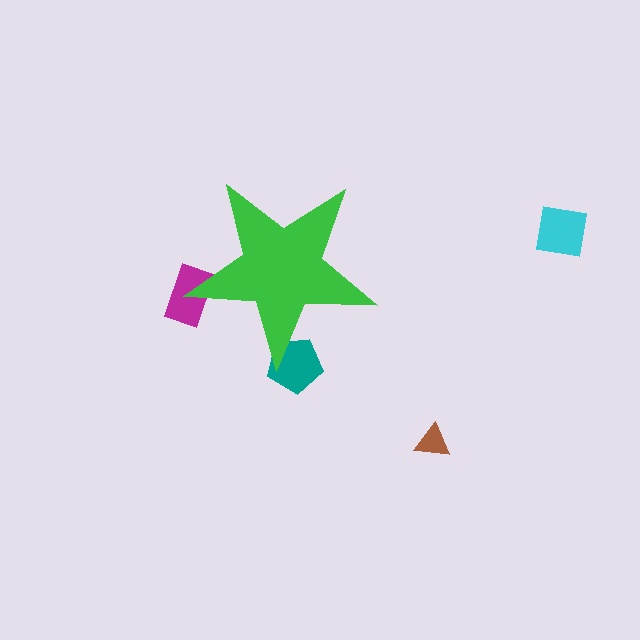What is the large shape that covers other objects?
A green star.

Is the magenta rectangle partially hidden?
Yes, the magenta rectangle is partially hidden behind the green star.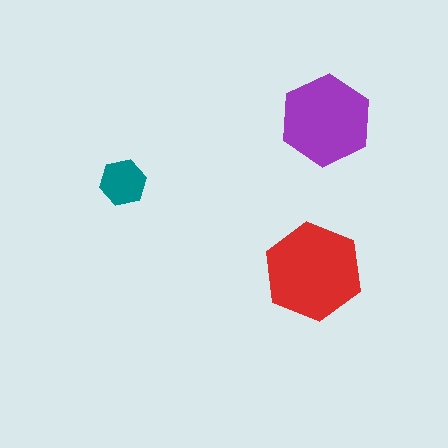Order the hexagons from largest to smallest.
the red one, the purple one, the teal one.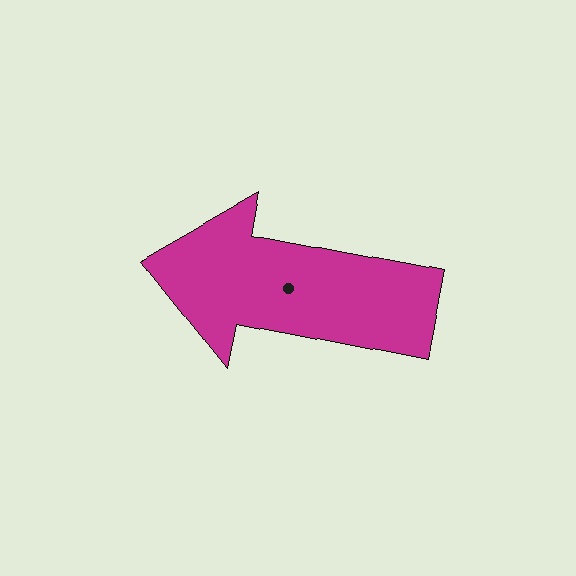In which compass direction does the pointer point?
West.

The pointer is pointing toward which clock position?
Roughly 9 o'clock.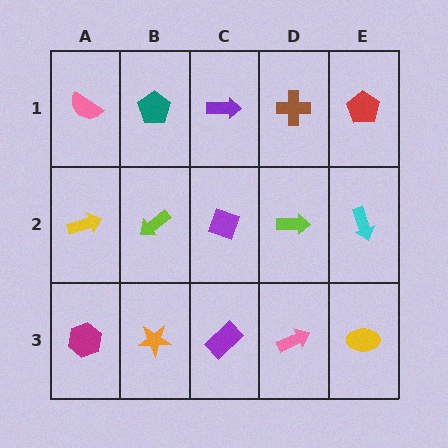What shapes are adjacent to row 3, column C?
A purple diamond (row 2, column C), an orange star (row 3, column B), a pink arrow (row 3, column D).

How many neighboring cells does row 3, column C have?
3.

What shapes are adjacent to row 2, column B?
A teal pentagon (row 1, column B), an orange star (row 3, column B), a yellow arrow (row 2, column A), a purple diamond (row 2, column C).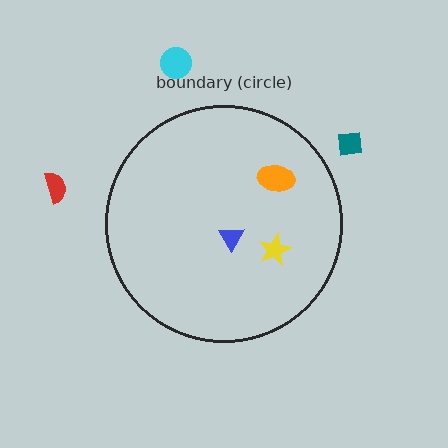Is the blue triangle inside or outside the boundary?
Inside.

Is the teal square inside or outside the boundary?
Outside.